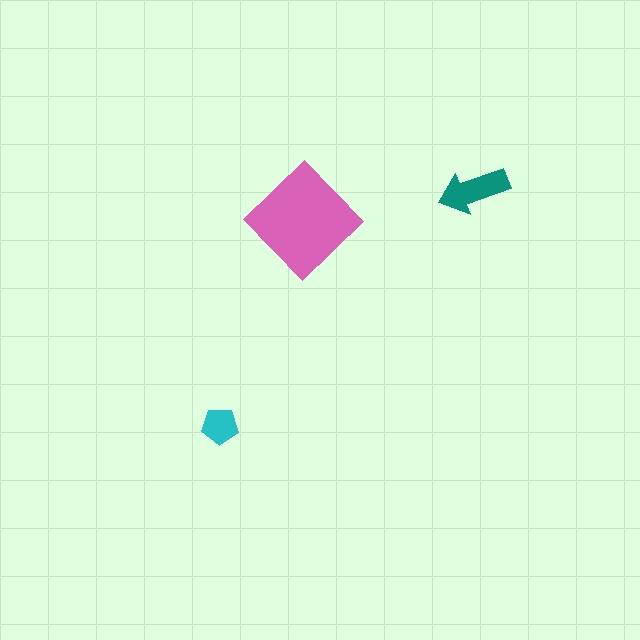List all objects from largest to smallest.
The pink diamond, the teal arrow, the cyan pentagon.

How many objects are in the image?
There are 3 objects in the image.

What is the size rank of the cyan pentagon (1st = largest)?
3rd.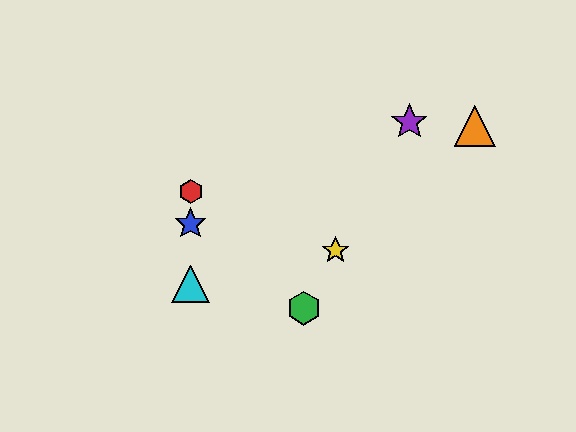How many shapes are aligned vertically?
3 shapes (the red hexagon, the blue star, the cyan triangle) are aligned vertically.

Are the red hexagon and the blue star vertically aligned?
Yes, both are at x≈191.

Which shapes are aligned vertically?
The red hexagon, the blue star, the cyan triangle are aligned vertically.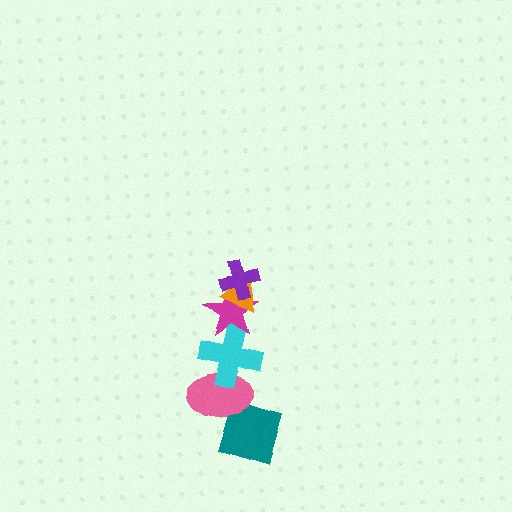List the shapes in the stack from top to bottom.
From top to bottom: the purple cross, the orange triangle, the magenta star, the cyan cross, the pink ellipse, the teal diamond.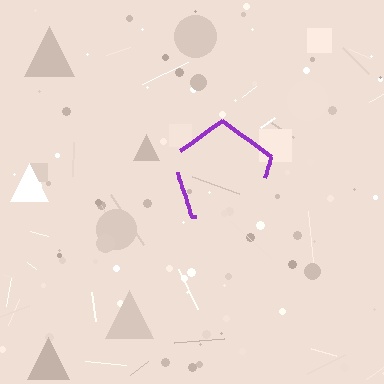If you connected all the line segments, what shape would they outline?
They would outline a pentagon.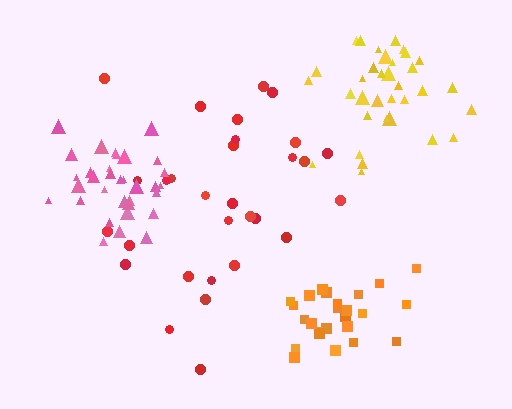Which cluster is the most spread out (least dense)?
Red.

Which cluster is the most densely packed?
Pink.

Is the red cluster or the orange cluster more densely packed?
Orange.